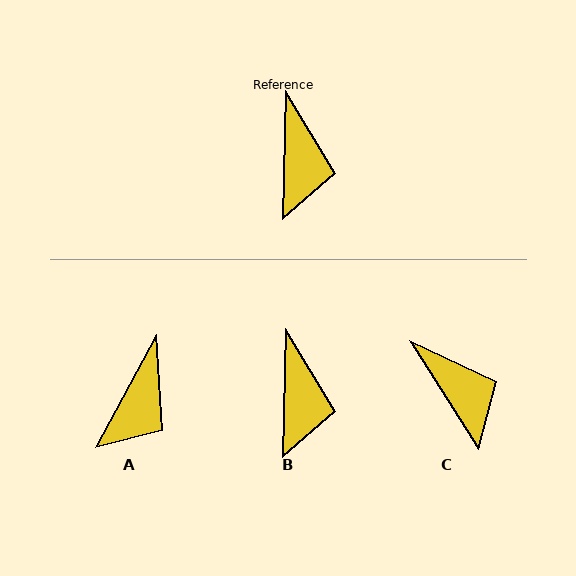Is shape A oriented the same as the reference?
No, it is off by about 27 degrees.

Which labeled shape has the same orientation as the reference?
B.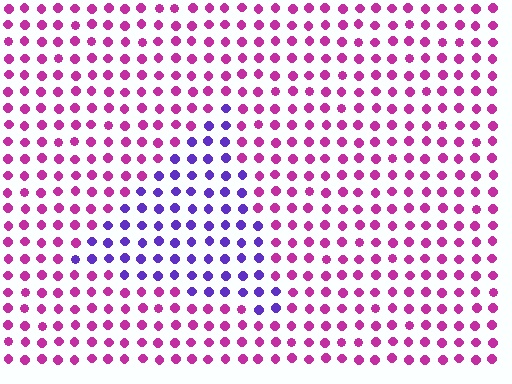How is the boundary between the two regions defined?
The boundary is defined purely by a slight shift in hue (about 54 degrees). Spacing, size, and orientation are identical on both sides.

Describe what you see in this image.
The image is filled with small magenta elements in a uniform arrangement. A triangle-shaped region is visible where the elements are tinted to a slightly different hue, forming a subtle color boundary.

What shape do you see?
I see a triangle.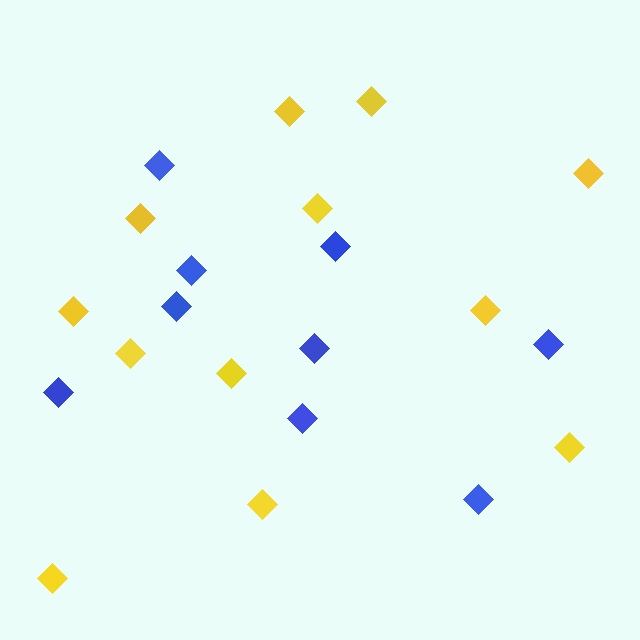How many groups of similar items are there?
There are 2 groups: one group of blue diamonds (9) and one group of yellow diamonds (12).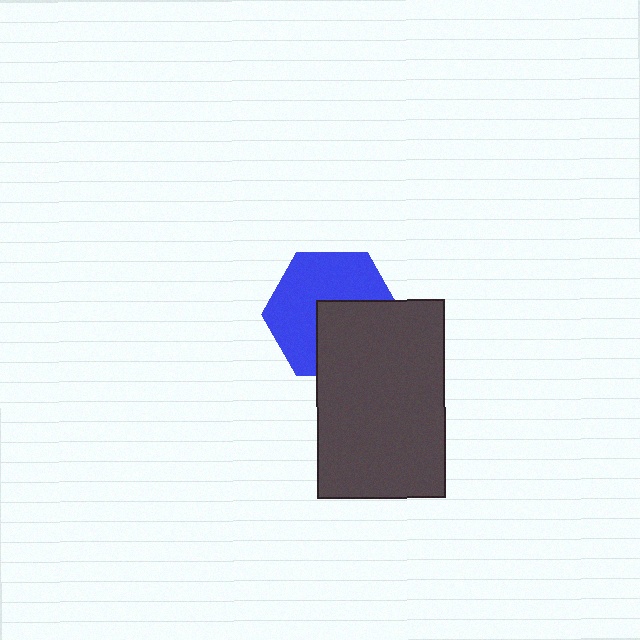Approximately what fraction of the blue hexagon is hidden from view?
Roughly 42% of the blue hexagon is hidden behind the dark gray rectangle.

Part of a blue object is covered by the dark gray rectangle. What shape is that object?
It is a hexagon.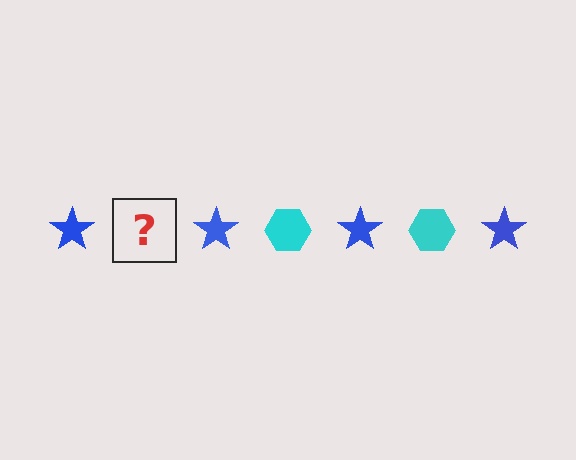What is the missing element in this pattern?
The missing element is a cyan hexagon.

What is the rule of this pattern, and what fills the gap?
The rule is that the pattern alternates between blue star and cyan hexagon. The gap should be filled with a cyan hexagon.